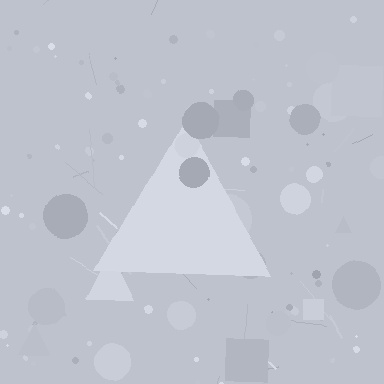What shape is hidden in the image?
A triangle is hidden in the image.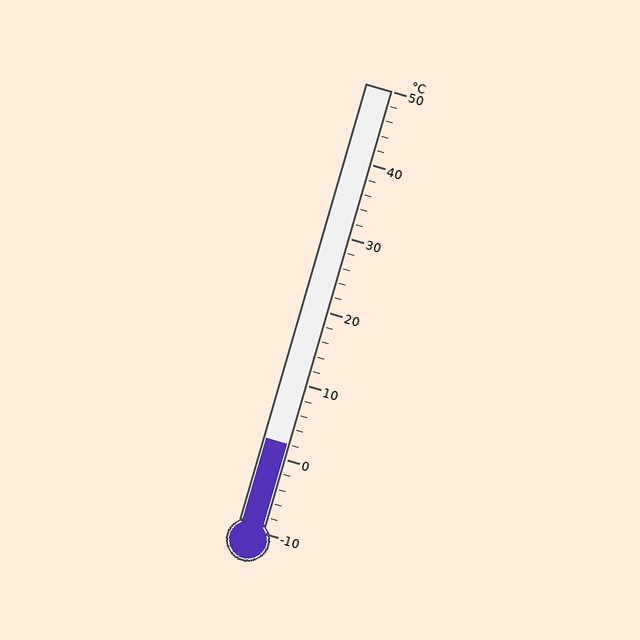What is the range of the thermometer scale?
The thermometer scale ranges from -10°C to 50°C.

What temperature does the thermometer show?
The thermometer shows approximately 2°C.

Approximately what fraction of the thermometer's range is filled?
The thermometer is filled to approximately 20% of its range.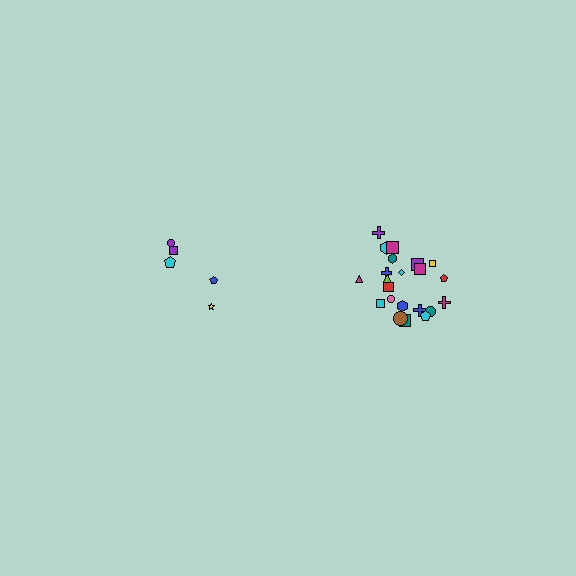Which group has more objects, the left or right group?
The right group.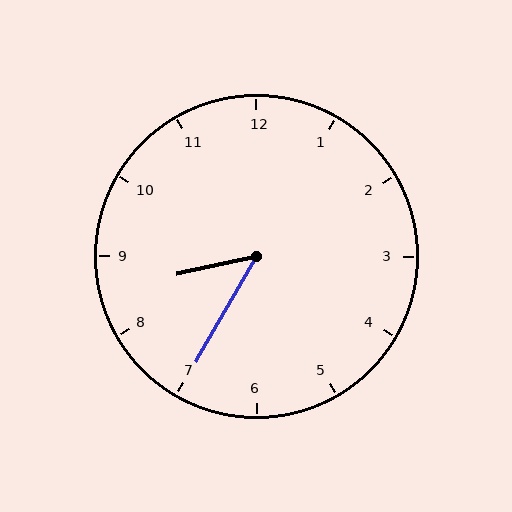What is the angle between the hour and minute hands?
Approximately 48 degrees.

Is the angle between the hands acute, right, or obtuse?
It is acute.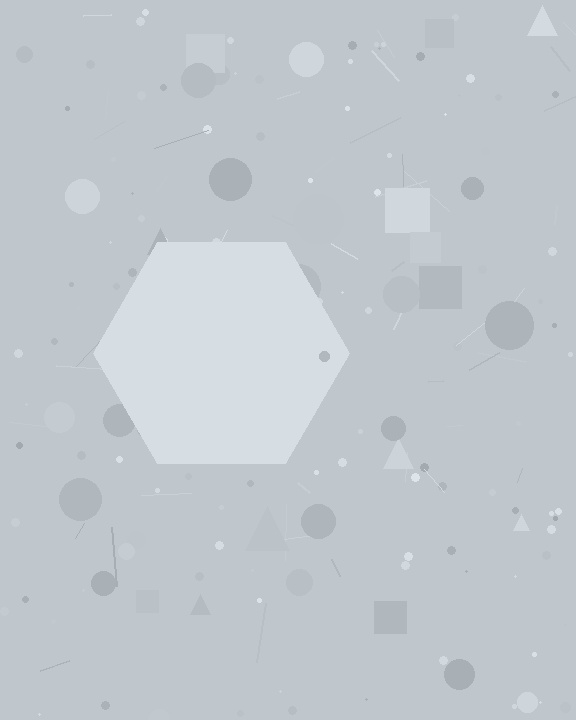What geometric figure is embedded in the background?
A hexagon is embedded in the background.